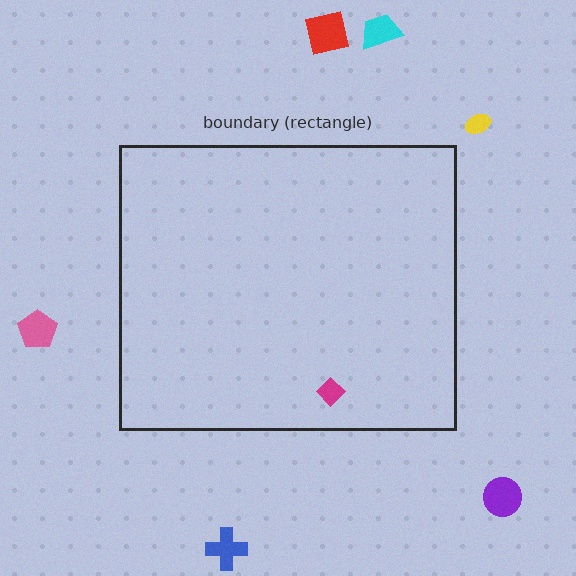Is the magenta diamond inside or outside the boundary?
Inside.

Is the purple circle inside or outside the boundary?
Outside.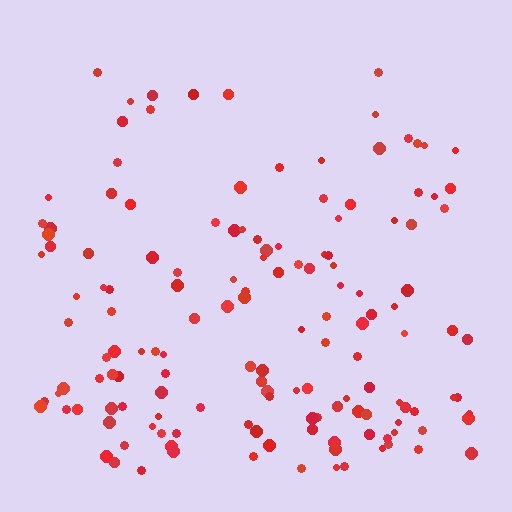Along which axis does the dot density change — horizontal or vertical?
Vertical.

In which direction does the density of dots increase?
From top to bottom, with the bottom side densest.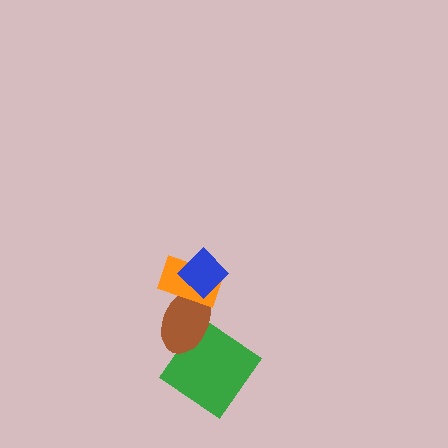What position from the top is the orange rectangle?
The orange rectangle is 2nd from the top.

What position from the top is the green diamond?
The green diamond is 4th from the top.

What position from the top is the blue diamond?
The blue diamond is 1st from the top.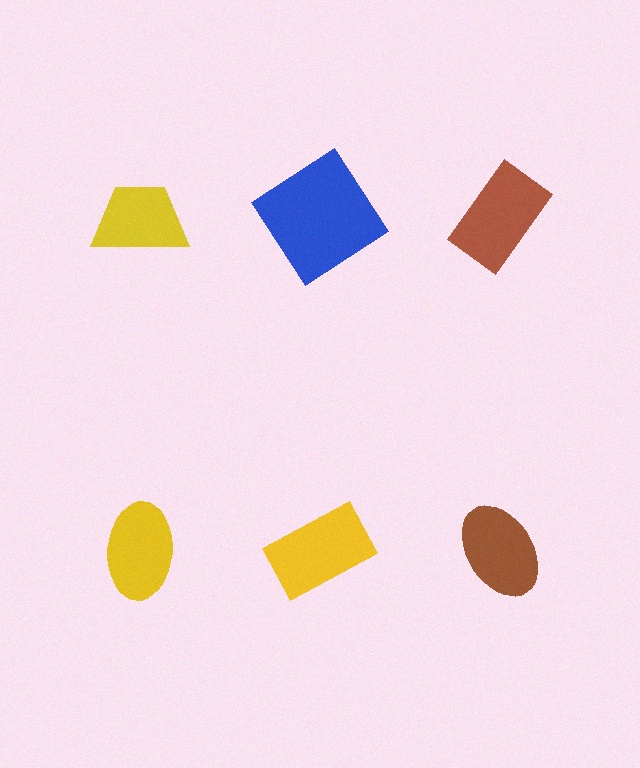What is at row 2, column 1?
A yellow ellipse.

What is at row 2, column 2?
A yellow rectangle.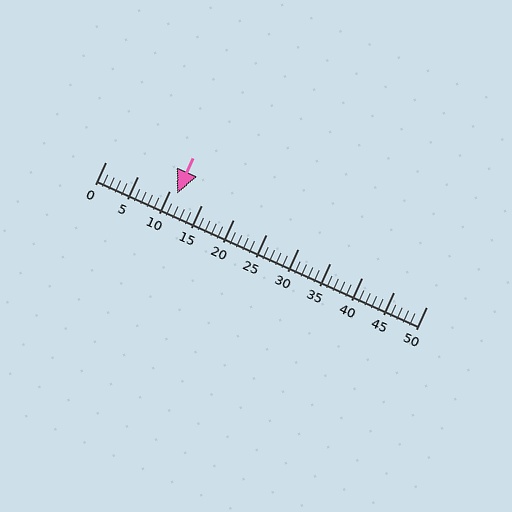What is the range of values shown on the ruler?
The ruler shows values from 0 to 50.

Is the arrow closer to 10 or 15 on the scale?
The arrow is closer to 10.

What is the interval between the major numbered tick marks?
The major tick marks are spaced 5 units apart.